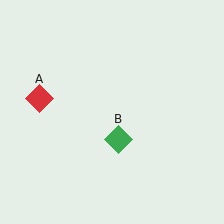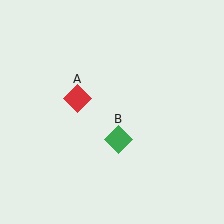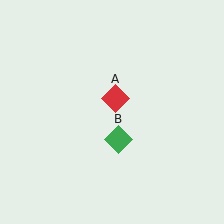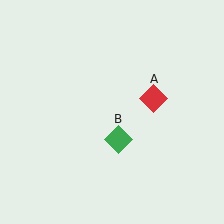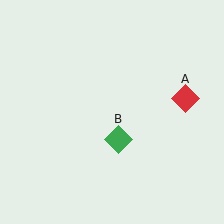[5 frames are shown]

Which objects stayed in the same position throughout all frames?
Green diamond (object B) remained stationary.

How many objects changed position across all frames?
1 object changed position: red diamond (object A).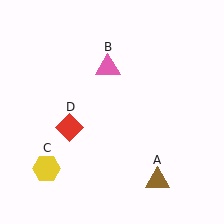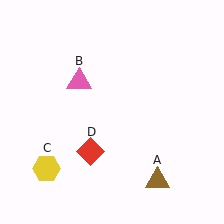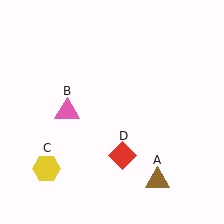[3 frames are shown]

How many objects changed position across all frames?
2 objects changed position: pink triangle (object B), red diamond (object D).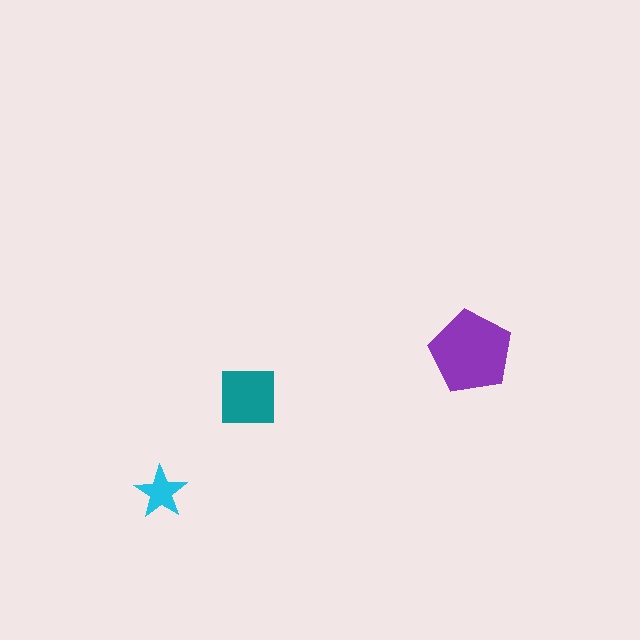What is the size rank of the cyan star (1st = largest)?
3rd.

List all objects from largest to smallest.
The purple pentagon, the teal square, the cyan star.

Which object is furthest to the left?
The cyan star is leftmost.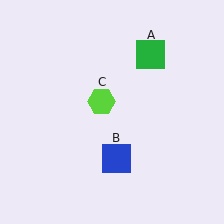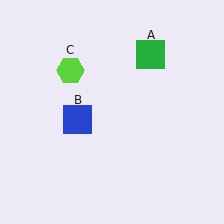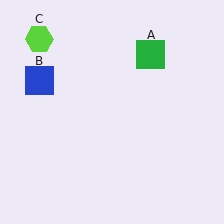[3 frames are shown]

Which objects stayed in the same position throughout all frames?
Green square (object A) remained stationary.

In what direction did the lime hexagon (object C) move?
The lime hexagon (object C) moved up and to the left.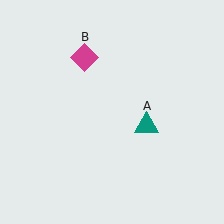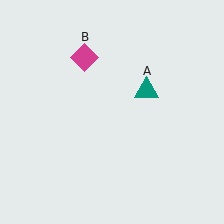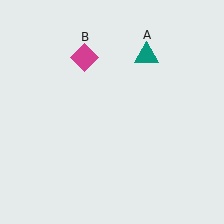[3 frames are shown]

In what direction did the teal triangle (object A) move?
The teal triangle (object A) moved up.